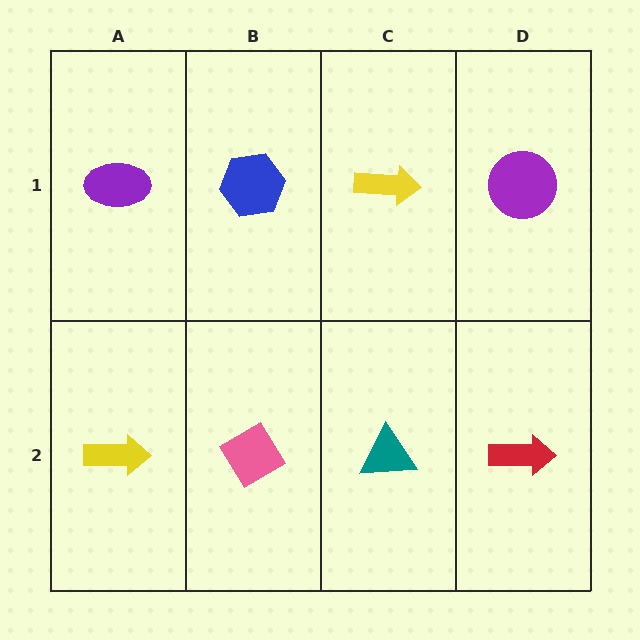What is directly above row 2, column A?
A purple ellipse.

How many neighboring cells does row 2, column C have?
3.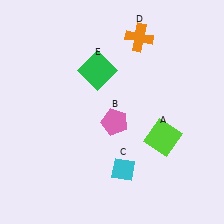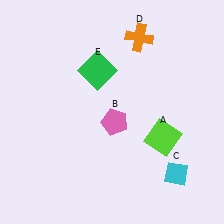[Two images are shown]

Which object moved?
The cyan diamond (C) moved right.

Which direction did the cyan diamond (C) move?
The cyan diamond (C) moved right.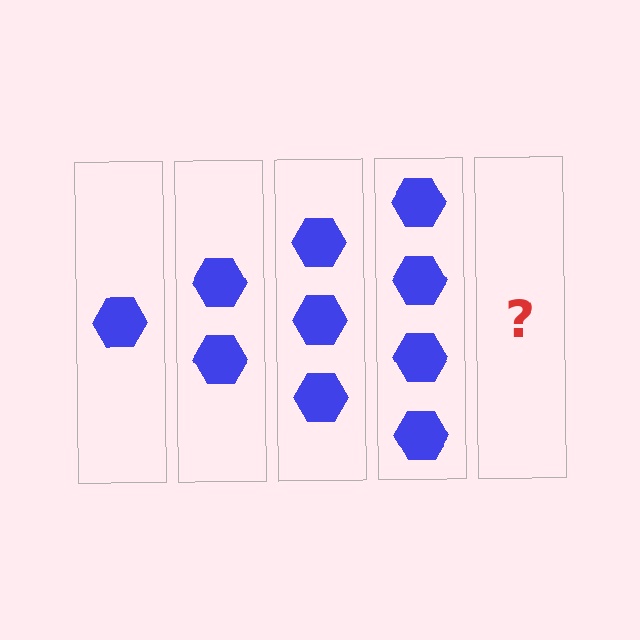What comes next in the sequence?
The next element should be 5 hexagons.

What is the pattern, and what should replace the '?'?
The pattern is that each step adds one more hexagon. The '?' should be 5 hexagons.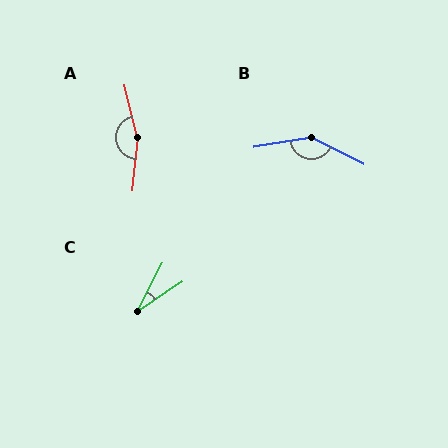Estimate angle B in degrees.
Approximately 144 degrees.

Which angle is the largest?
A, at approximately 161 degrees.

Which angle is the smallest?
C, at approximately 29 degrees.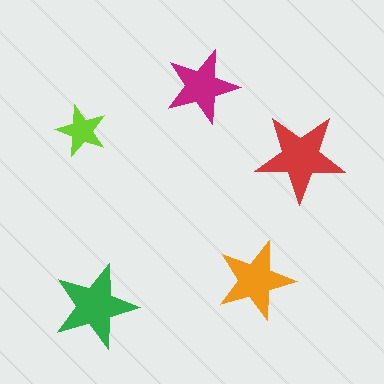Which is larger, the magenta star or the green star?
The green one.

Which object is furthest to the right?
The red star is rightmost.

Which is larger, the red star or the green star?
The red one.